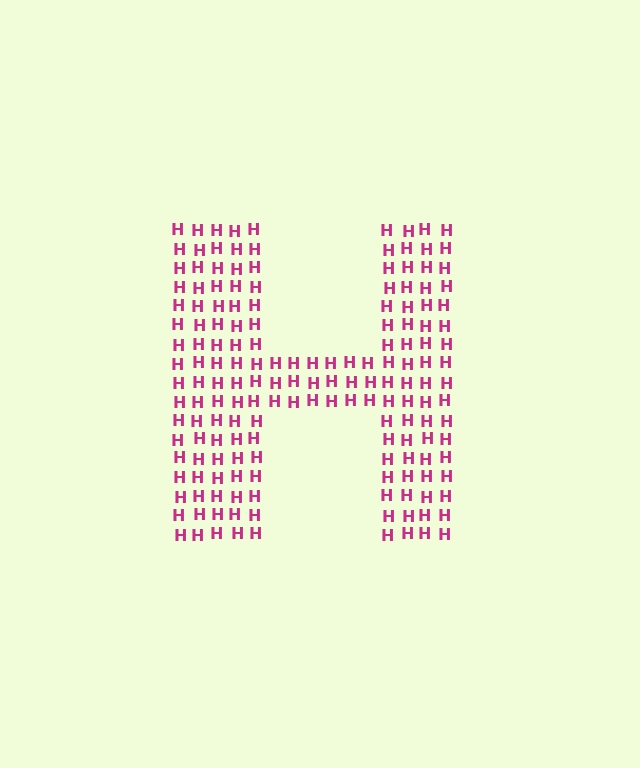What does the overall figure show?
The overall figure shows the letter H.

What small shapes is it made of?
It is made of small letter H's.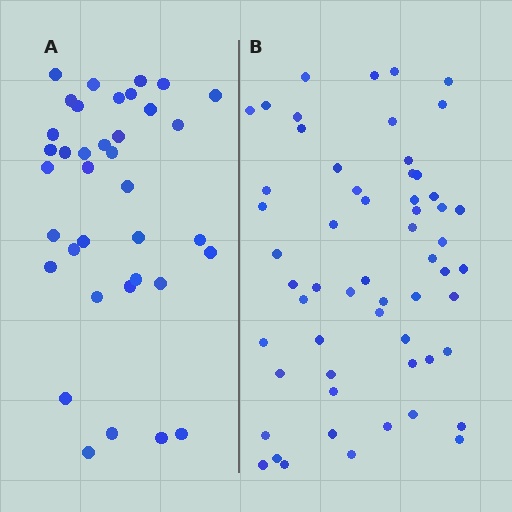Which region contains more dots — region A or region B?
Region B (the right region) has more dots.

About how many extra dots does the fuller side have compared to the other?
Region B has approximately 20 more dots than region A.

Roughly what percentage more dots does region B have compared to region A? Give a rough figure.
About 55% more.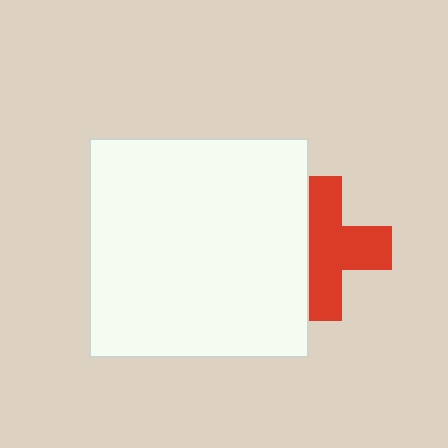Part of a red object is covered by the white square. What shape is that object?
It is a cross.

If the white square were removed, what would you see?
You would see the complete red cross.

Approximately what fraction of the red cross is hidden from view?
Roughly 37% of the red cross is hidden behind the white square.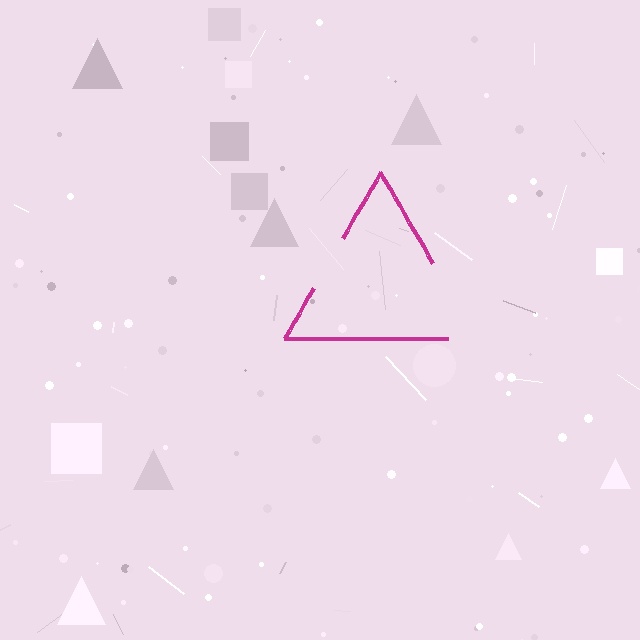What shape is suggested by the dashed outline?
The dashed outline suggests a triangle.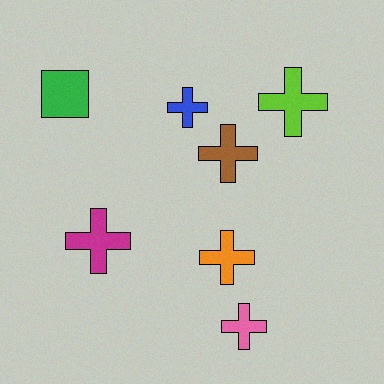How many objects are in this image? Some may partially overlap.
There are 7 objects.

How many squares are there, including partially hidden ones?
There is 1 square.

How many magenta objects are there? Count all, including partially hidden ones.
There is 1 magenta object.